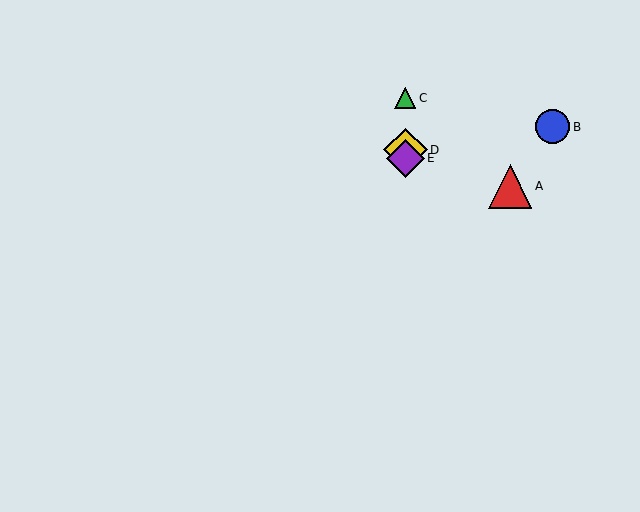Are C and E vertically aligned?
Yes, both are at x≈405.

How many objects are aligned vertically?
3 objects (C, D, E) are aligned vertically.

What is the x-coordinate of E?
Object E is at x≈405.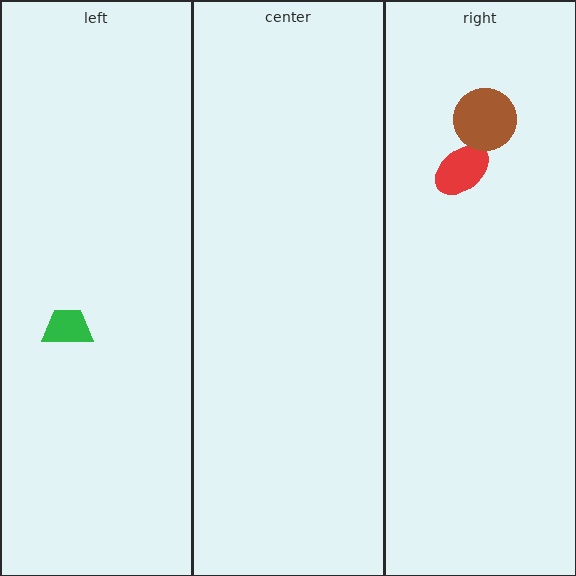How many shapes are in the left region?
1.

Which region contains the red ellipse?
The right region.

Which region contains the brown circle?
The right region.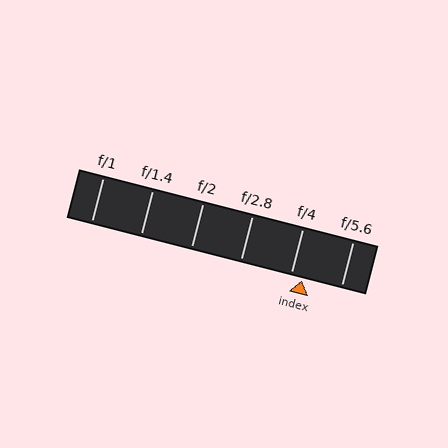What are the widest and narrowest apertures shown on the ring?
The widest aperture shown is f/1 and the narrowest is f/5.6.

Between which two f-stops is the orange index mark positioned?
The index mark is between f/4 and f/5.6.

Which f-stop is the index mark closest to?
The index mark is closest to f/4.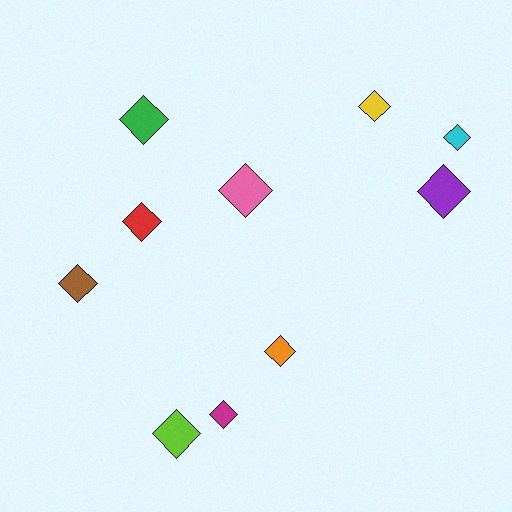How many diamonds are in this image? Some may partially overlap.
There are 10 diamonds.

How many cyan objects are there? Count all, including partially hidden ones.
There is 1 cyan object.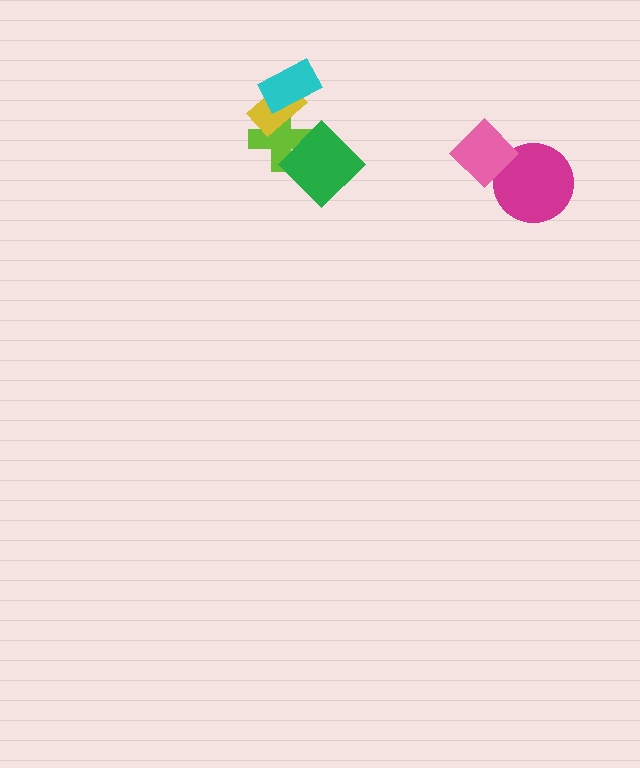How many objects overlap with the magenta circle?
1 object overlaps with the magenta circle.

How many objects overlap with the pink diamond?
1 object overlaps with the pink diamond.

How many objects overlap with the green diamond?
1 object overlaps with the green diamond.